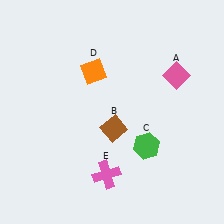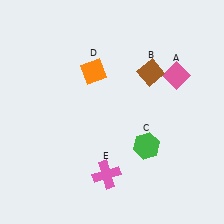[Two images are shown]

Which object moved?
The brown diamond (B) moved up.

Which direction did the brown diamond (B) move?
The brown diamond (B) moved up.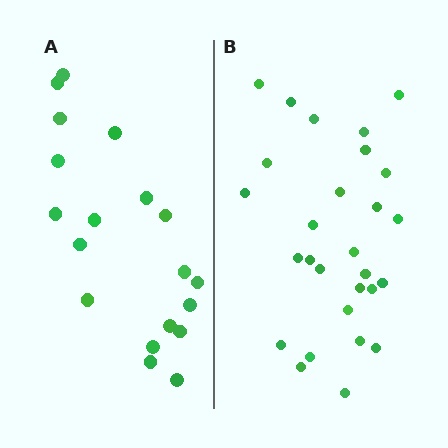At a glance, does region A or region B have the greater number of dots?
Region B (the right region) has more dots.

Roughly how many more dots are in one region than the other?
Region B has roughly 8 or so more dots than region A.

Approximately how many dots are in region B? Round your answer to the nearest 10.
About 30 dots. (The exact count is 28, which rounds to 30.)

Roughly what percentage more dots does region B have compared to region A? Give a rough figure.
About 45% more.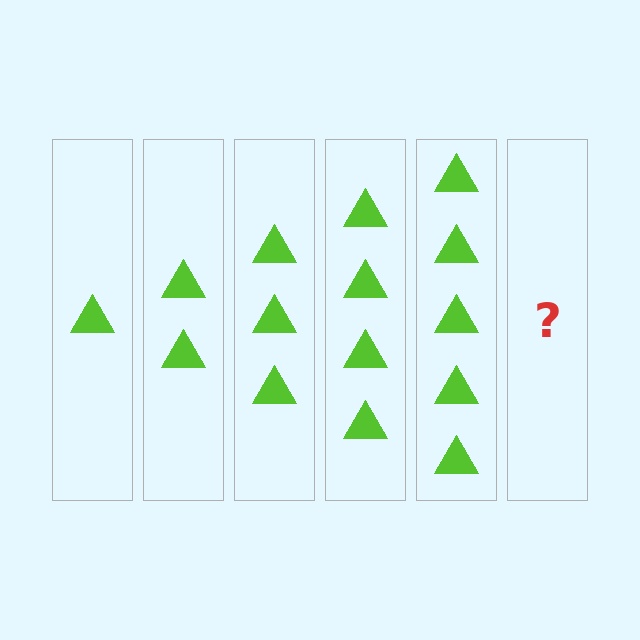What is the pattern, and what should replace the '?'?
The pattern is that each step adds one more triangle. The '?' should be 6 triangles.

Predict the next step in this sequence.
The next step is 6 triangles.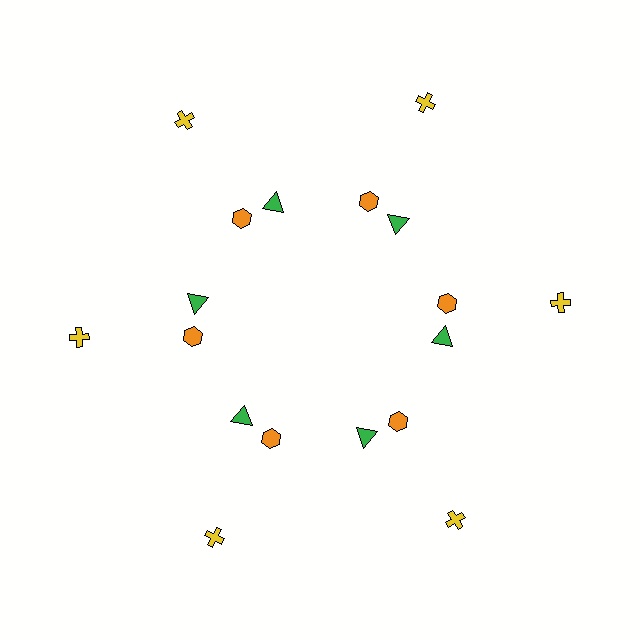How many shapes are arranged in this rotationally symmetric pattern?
There are 18 shapes, arranged in 6 groups of 3.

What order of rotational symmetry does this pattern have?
This pattern has 6-fold rotational symmetry.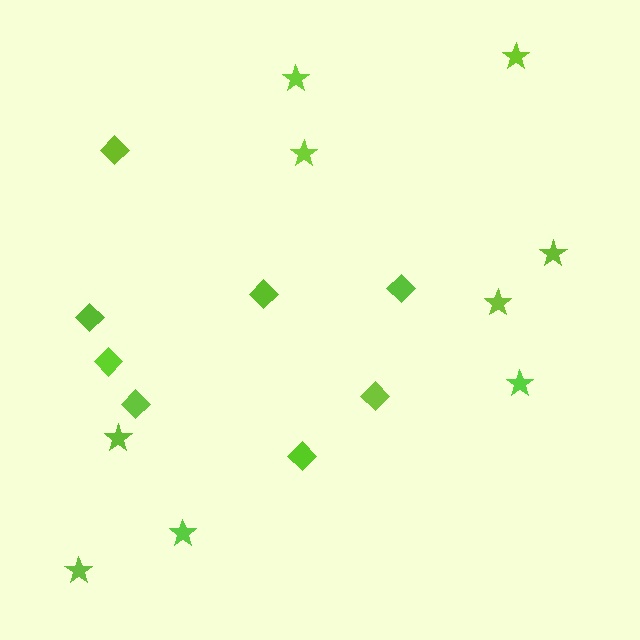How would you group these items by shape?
There are 2 groups: one group of diamonds (8) and one group of stars (9).